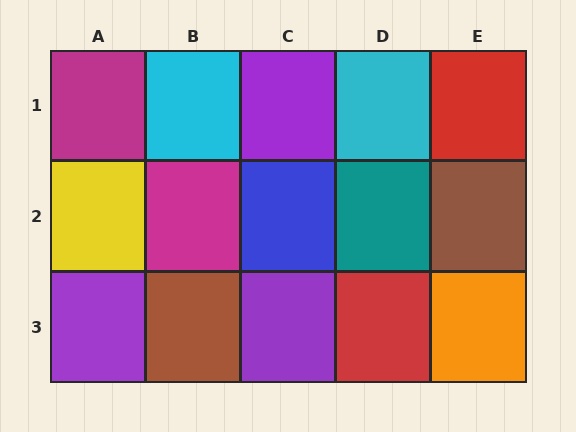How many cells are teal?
1 cell is teal.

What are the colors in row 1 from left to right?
Magenta, cyan, purple, cyan, red.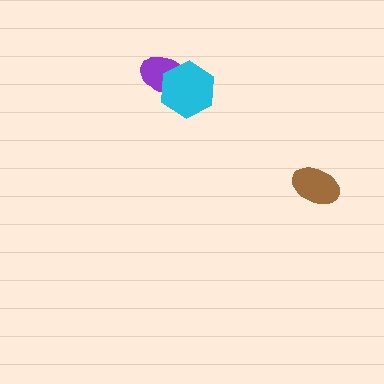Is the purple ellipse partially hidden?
Yes, it is partially covered by another shape.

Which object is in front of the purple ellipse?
The cyan hexagon is in front of the purple ellipse.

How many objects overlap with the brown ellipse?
0 objects overlap with the brown ellipse.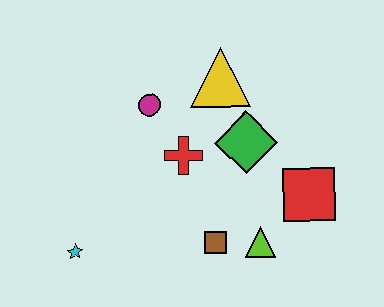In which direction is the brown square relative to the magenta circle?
The brown square is below the magenta circle.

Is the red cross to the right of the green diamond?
No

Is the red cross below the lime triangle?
No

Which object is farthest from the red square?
The cyan star is farthest from the red square.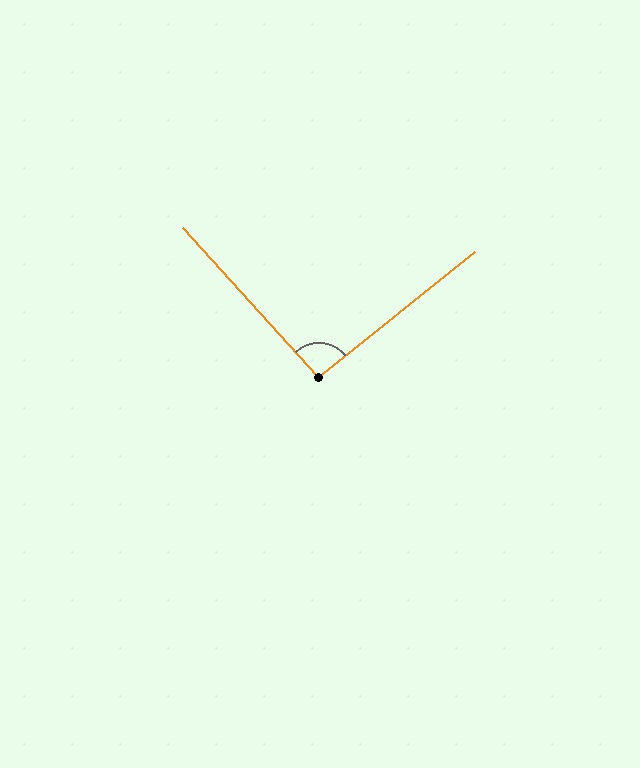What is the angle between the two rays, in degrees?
Approximately 93 degrees.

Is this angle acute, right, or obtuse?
It is approximately a right angle.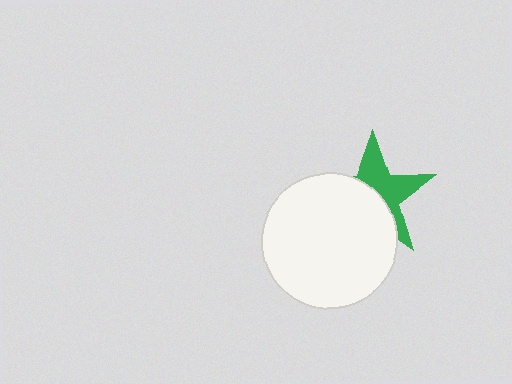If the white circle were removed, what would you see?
You would see the complete green star.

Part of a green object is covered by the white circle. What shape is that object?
It is a star.